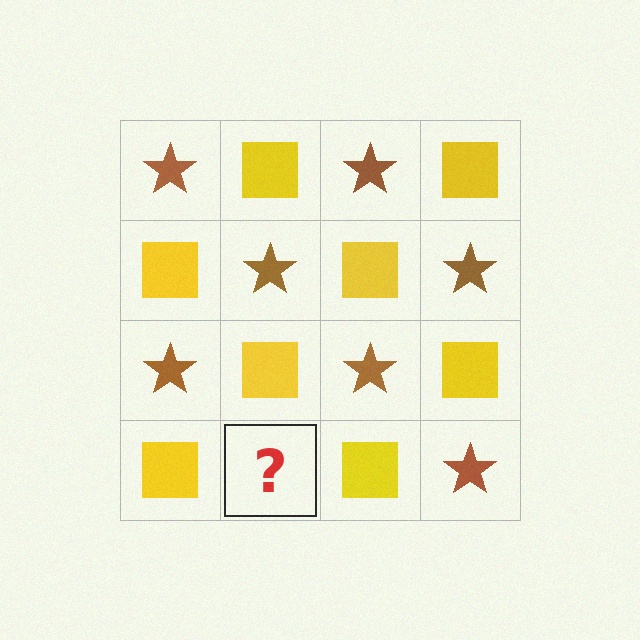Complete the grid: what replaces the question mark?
The question mark should be replaced with a brown star.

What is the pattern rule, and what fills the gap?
The rule is that it alternates brown star and yellow square in a checkerboard pattern. The gap should be filled with a brown star.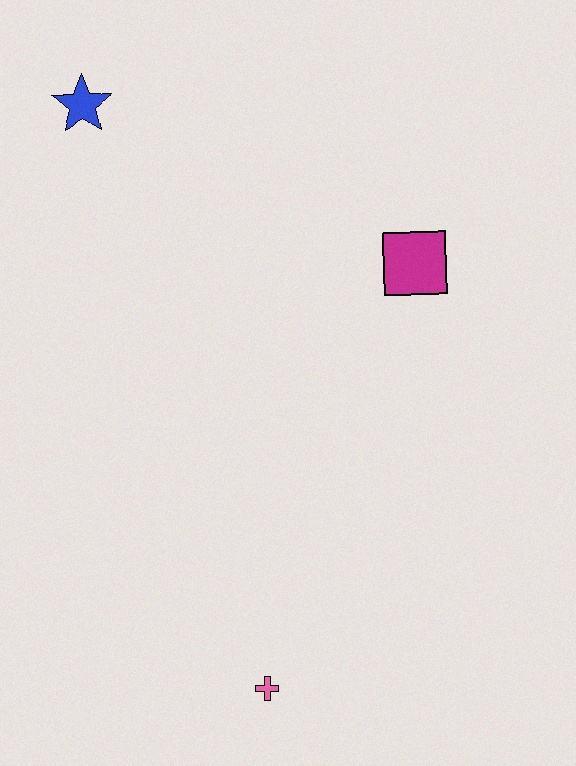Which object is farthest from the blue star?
The pink cross is farthest from the blue star.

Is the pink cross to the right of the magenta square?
No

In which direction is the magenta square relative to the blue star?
The magenta square is to the right of the blue star.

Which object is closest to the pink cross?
The magenta square is closest to the pink cross.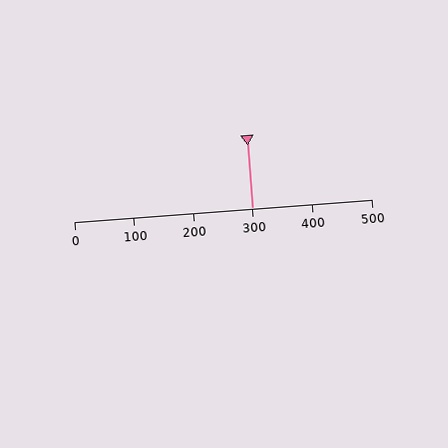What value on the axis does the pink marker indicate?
The marker indicates approximately 300.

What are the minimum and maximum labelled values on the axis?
The axis runs from 0 to 500.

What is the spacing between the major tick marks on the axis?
The major ticks are spaced 100 apart.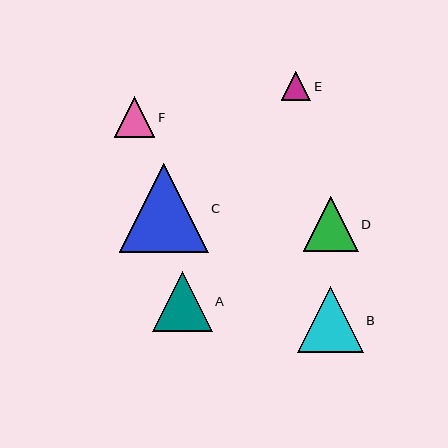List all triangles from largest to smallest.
From largest to smallest: C, B, A, D, F, E.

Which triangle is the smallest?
Triangle E is the smallest with a size of approximately 29 pixels.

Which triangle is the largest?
Triangle C is the largest with a size of approximately 89 pixels.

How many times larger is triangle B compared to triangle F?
Triangle B is approximately 1.6 times the size of triangle F.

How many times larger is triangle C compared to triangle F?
Triangle C is approximately 2.2 times the size of triangle F.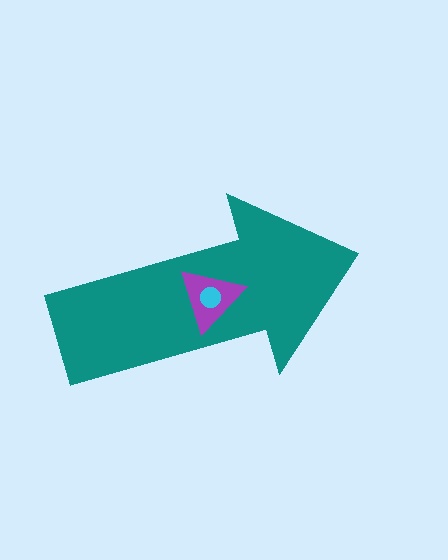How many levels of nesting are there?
3.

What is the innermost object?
The cyan circle.